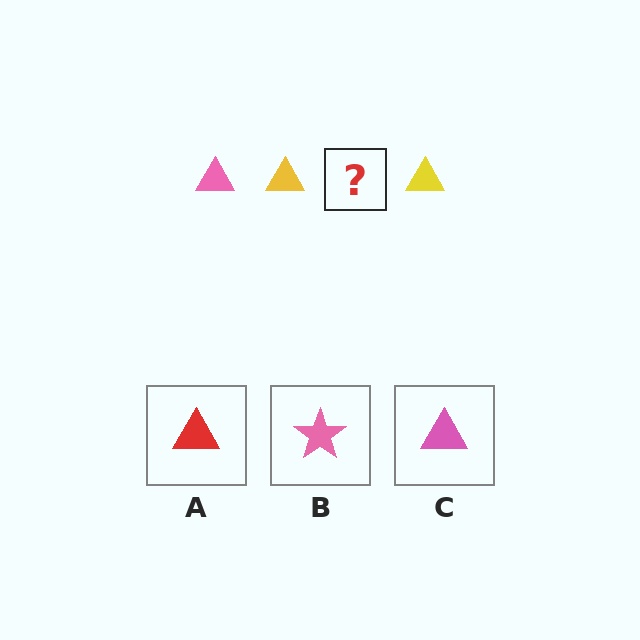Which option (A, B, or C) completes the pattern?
C.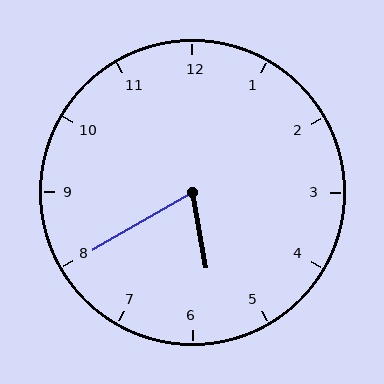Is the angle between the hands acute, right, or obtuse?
It is acute.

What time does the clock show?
5:40.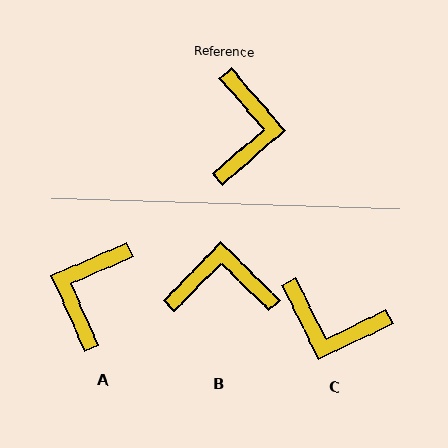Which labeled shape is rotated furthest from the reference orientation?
A, about 162 degrees away.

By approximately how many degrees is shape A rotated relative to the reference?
Approximately 162 degrees counter-clockwise.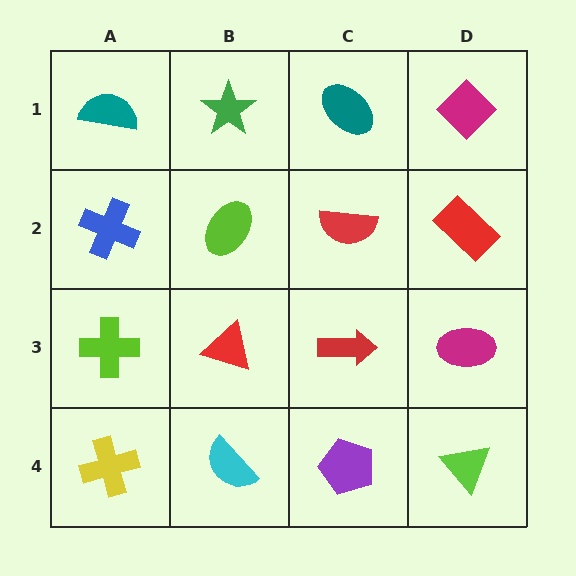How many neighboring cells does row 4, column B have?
3.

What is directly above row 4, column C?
A red arrow.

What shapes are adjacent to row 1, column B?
A lime ellipse (row 2, column B), a teal semicircle (row 1, column A), a teal ellipse (row 1, column C).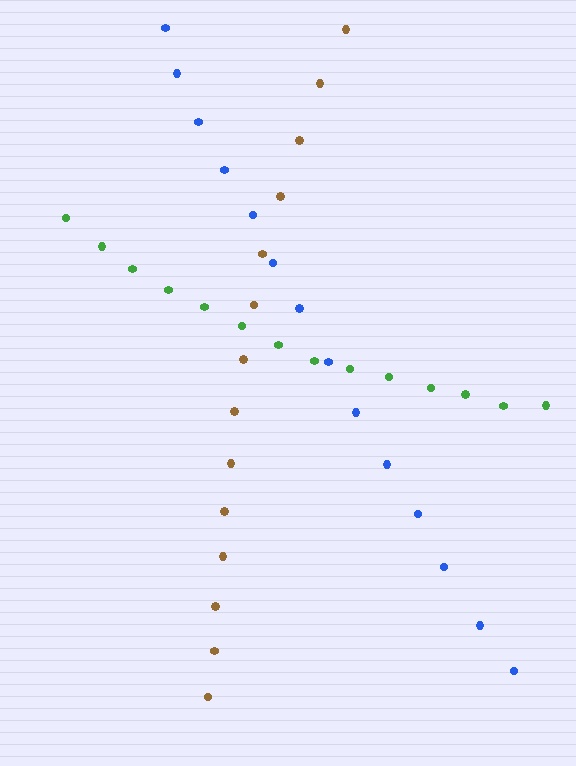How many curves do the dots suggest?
There are 3 distinct paths.